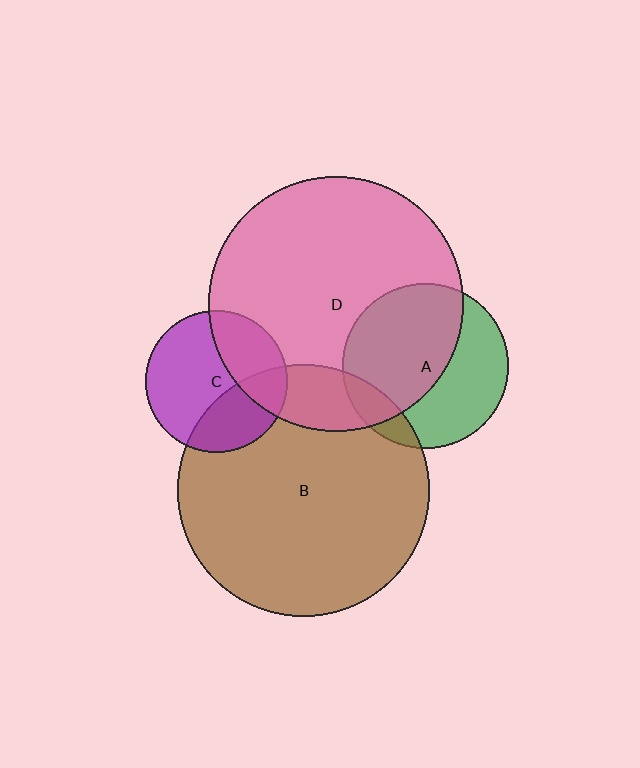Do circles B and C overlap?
Yes.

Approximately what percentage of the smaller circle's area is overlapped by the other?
Approximately 35%.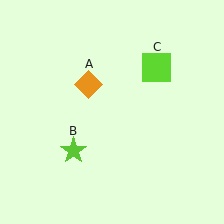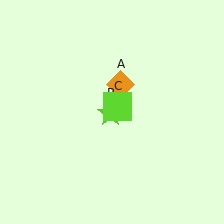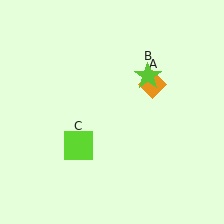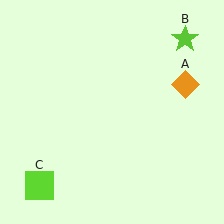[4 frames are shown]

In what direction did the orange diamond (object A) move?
The orange diamond (object A) moved right.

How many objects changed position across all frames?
3 objects changed position: orange diamond (object A), lime star (object B), lime square (object C).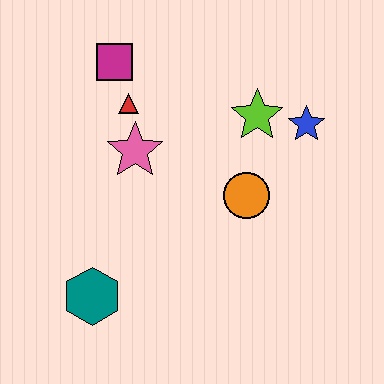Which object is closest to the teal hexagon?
The pink star is closest to the teal hexagon.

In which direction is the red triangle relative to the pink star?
The red triangle is above the pink star.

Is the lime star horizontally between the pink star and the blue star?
Yes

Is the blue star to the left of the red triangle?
No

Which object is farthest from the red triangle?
The teal hexagon is farthest from the red triangle.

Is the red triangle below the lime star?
No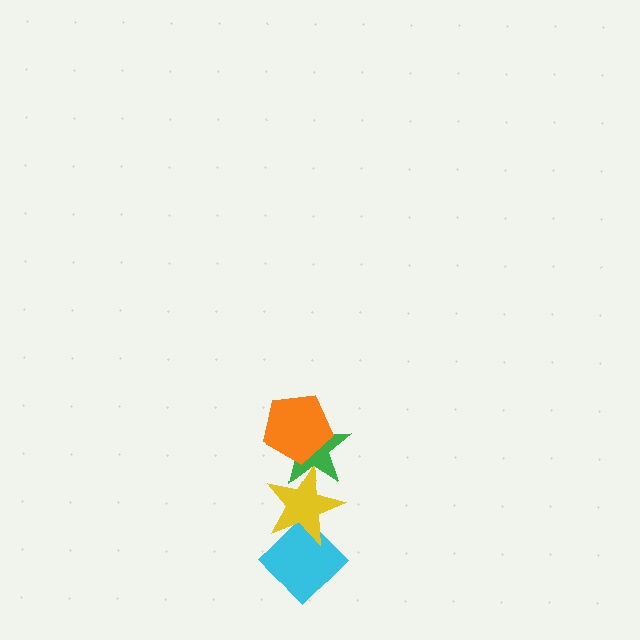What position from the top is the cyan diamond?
The cyan diamond is 4th from the top.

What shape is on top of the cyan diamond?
The yellow star is on top of the cyan diamond.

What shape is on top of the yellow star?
The green star is on top of the yellow star.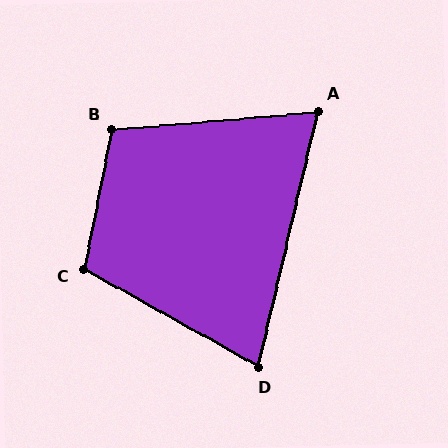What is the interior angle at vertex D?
Approximately 74 degrees (acute).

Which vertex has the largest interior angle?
C, at approximately 108 degrees.